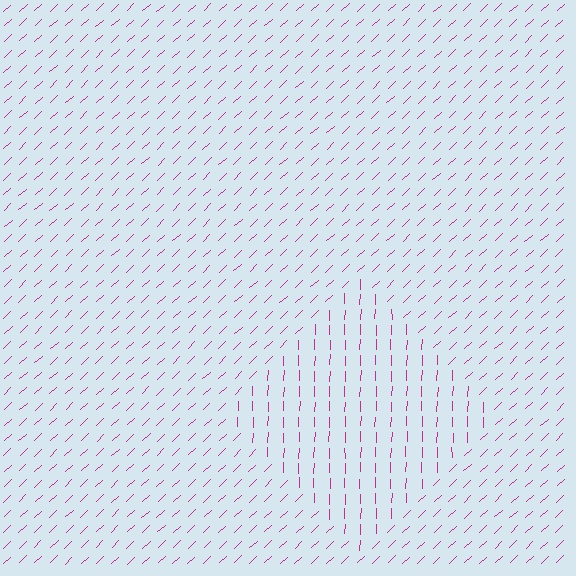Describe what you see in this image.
The image is filled with small magenta line segments. A diamond region in the image has lines oriented differently from the surrounding lines, creating a visible texture boundary.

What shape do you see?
I see a diamond.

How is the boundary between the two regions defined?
The boundary is defined purely by a change in line orientation (approximately 45 degrees difference). All lines are the same color and thickness.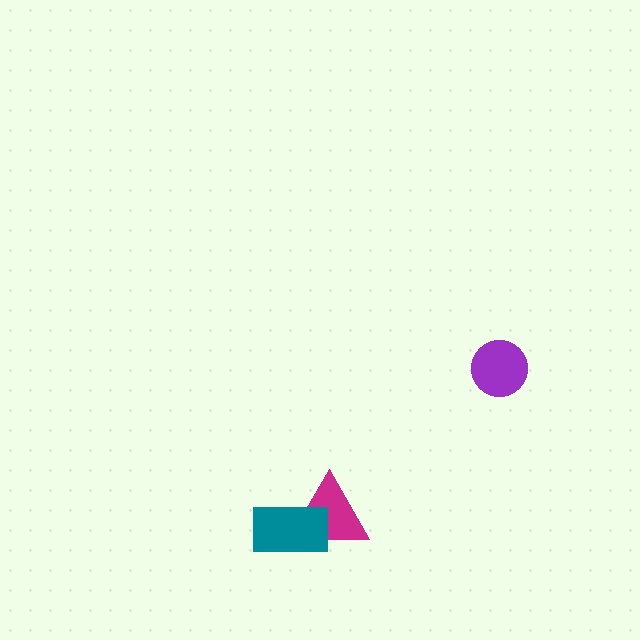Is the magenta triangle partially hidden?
Yes, it is partially covered by another shape.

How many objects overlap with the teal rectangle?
1 object overlaps with the teal rectangle.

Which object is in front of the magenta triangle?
The teal rectangle is in front of the magenta triangle.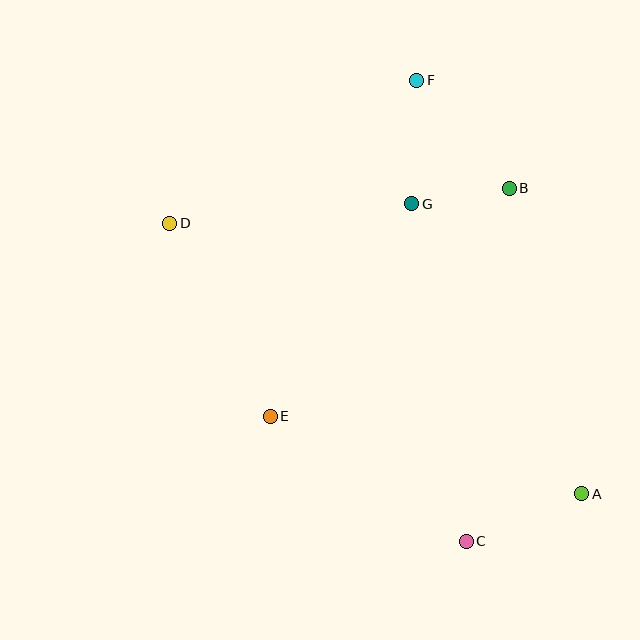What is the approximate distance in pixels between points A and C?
The distance between A and C is approximately 125 pixels.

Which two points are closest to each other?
Points B and G are closest to each other.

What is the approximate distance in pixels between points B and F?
The distance between B and F is approximately 142 pixels.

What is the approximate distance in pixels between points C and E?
The distance between C and E is approximately 232 pixels.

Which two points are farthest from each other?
Points A and D are farthest from each other.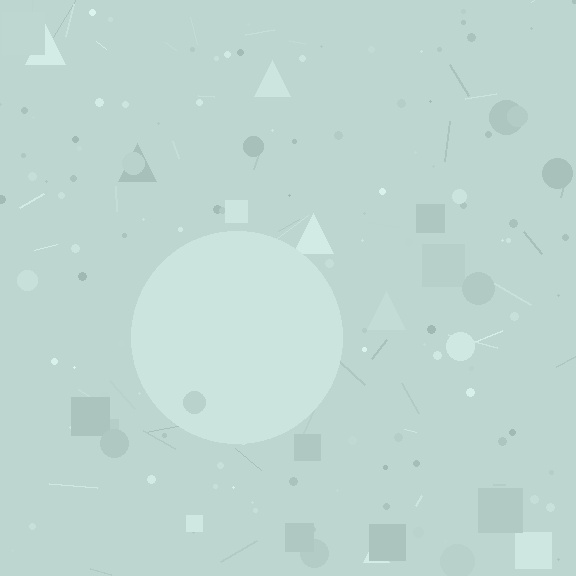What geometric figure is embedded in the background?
A circle is embedded in the background.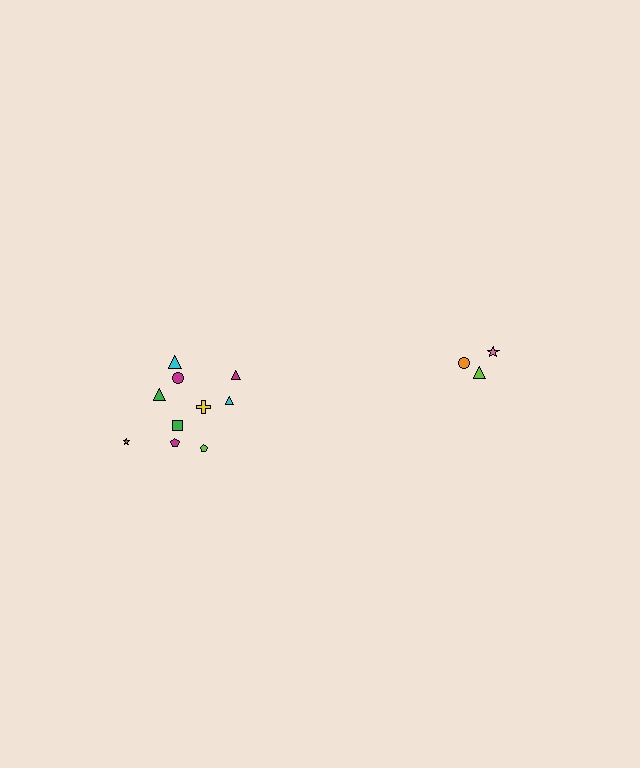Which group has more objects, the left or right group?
The left group.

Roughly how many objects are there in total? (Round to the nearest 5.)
Roughly 15 objects in total.